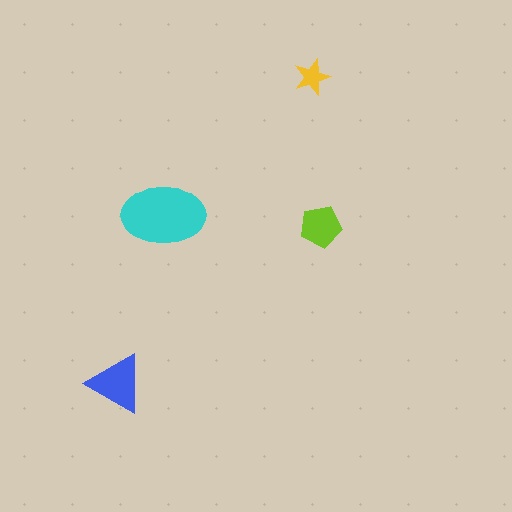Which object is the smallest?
The yellow star.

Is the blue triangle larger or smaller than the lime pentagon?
Larger.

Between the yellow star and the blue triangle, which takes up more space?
The blue triangle.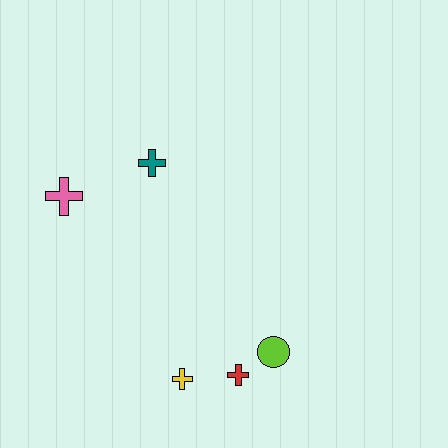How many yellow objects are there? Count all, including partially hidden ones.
There is 1 yellow object.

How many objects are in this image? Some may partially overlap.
There are 5 objects.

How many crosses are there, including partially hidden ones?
There are 4 crosses.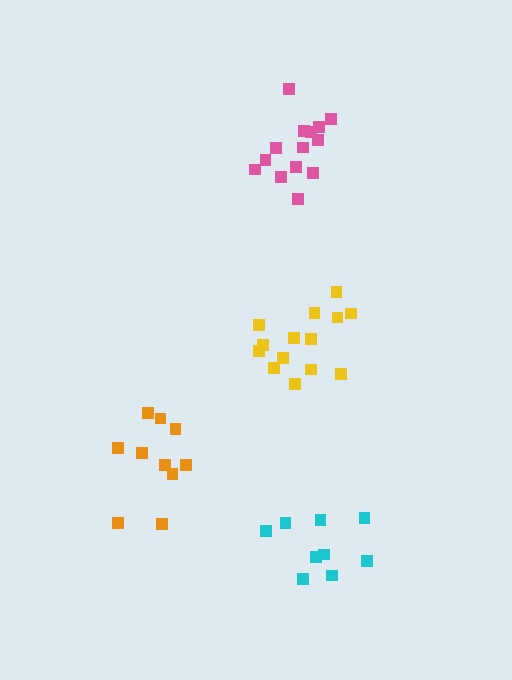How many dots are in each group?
Group 1: 14 dots, Group 2: 9 dots, Group 3: 14 dots, Group 4: 10 dots (47 total).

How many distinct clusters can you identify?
There are 4 distinct clusters.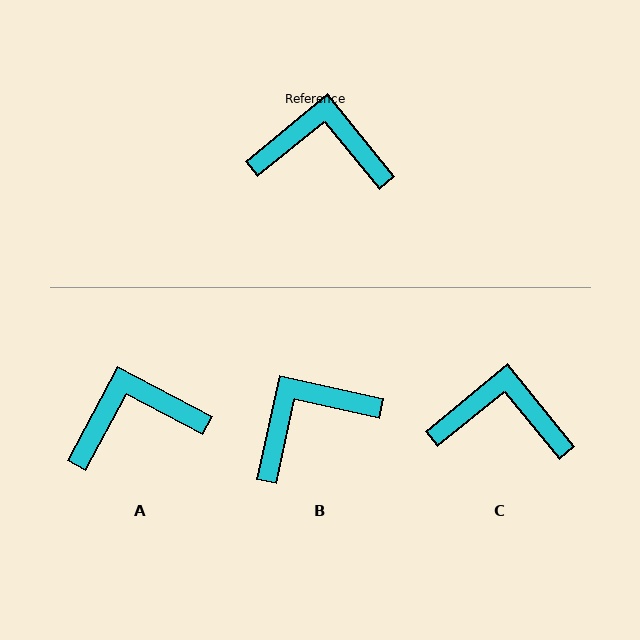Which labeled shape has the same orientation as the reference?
C.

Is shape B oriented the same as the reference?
No, it is off by about 38 degrees.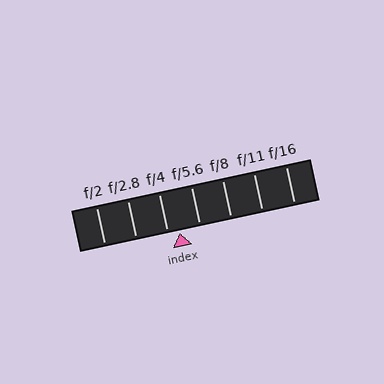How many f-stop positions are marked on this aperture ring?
There are 7 f-stop positions marked.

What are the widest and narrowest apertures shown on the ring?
The widest aperture shown is f/2 and the narrowest is f/16.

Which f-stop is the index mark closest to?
The index mark is closest to f/4.